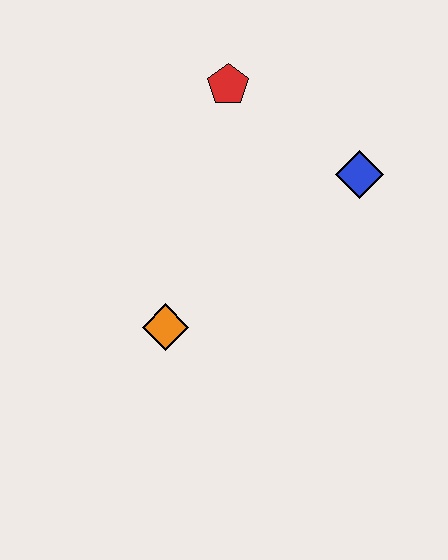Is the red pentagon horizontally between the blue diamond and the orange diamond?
Yes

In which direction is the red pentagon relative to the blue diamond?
The red pentagon is to the left of the blue diamond.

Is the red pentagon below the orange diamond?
No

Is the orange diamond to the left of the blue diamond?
Yes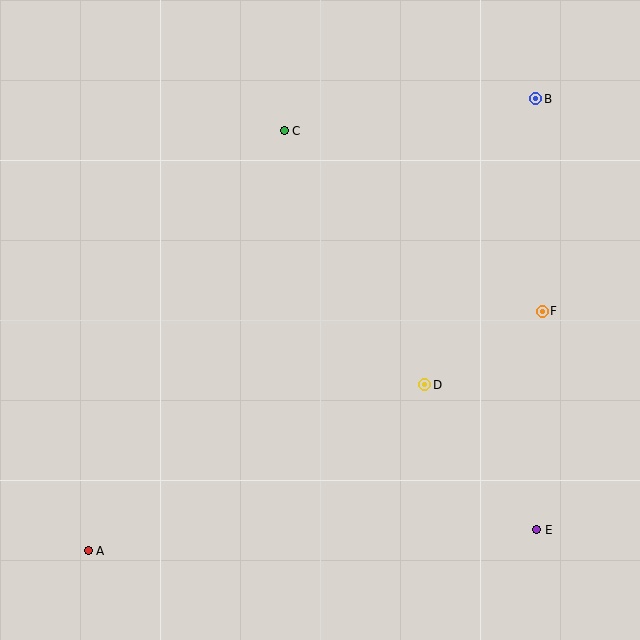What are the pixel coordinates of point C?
Point C is at (284, 131).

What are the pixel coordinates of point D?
Point D is at (425, 385).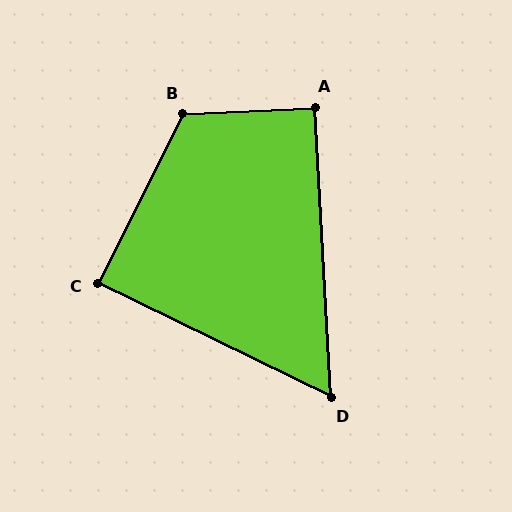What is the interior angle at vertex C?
Approximately 90 degrees (approximately right).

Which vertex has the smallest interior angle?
D, at approximately 61 degrees.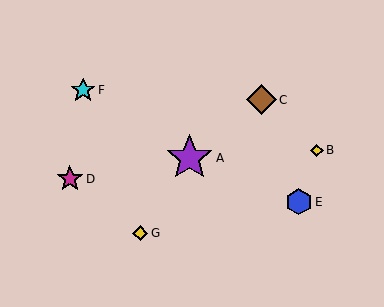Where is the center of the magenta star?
The center of the magenta star is at (70, 179).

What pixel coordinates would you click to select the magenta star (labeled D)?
Click at (70, 179) to select the magenta star D.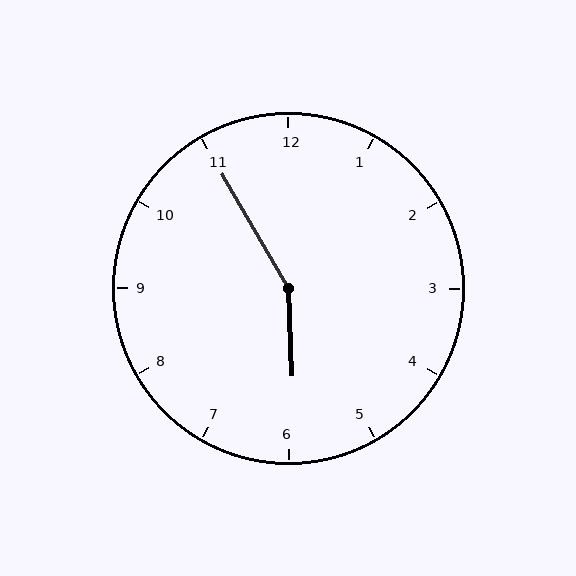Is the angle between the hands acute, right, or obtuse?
It is obtuse.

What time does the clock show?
5:55.